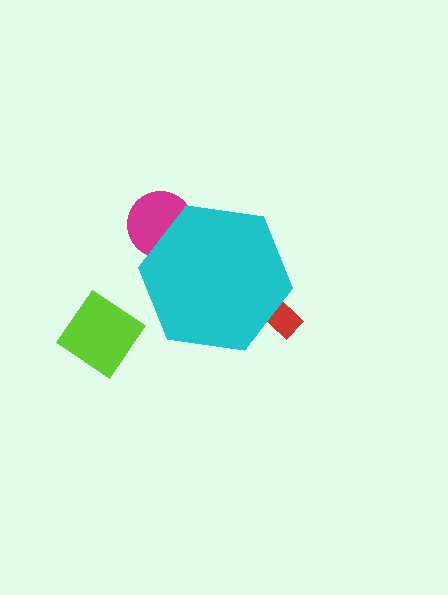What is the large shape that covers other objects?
A cyan hexagon.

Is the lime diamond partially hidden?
No, the lime diamond is fully visible.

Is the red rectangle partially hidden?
Yes, the red rectangle is partially hidden behind the cyan hexagon.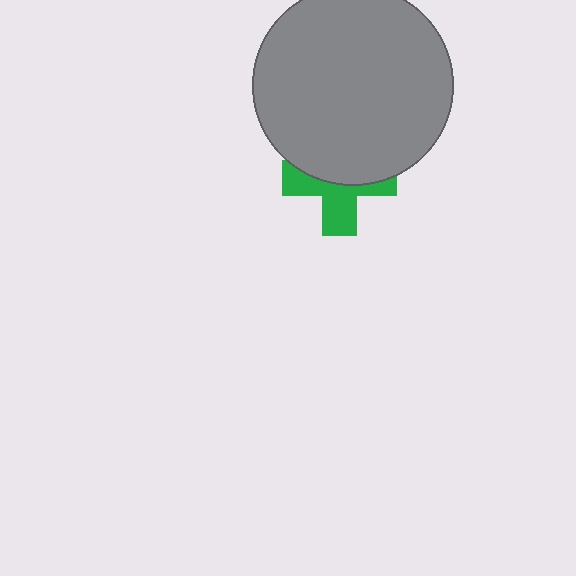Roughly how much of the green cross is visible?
About half of it is visible (roughly 48%).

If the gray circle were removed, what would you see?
You would see the complete green cross.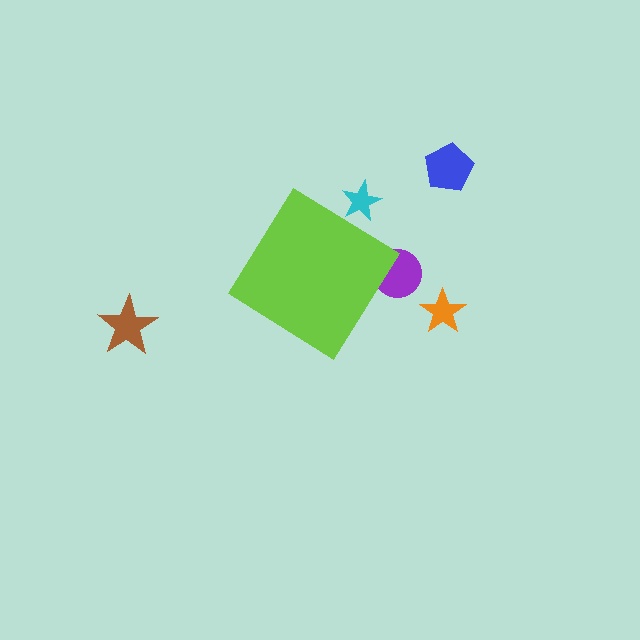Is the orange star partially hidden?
No, the orange star is fully visible.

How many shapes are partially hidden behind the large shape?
2 shapes are partially hidden.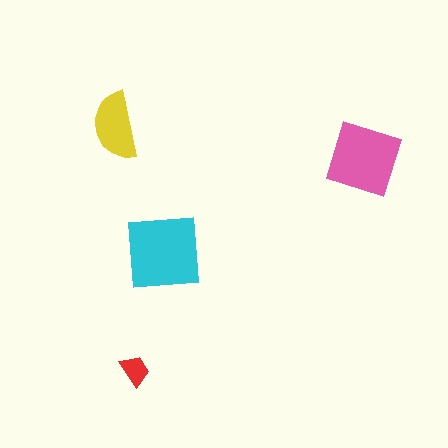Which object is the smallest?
The red trapezoid.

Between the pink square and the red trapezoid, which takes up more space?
The pink square.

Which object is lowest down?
The red trapezoid is bottommost.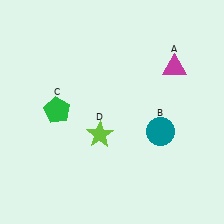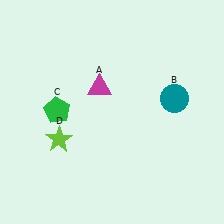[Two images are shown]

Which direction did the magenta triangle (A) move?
The magenta triangle (A) moved left.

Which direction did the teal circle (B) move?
The teal circle (B) moved up.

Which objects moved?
The objects that moved are: the magenta triangle (A), the teal circle (B), the lime star (D).